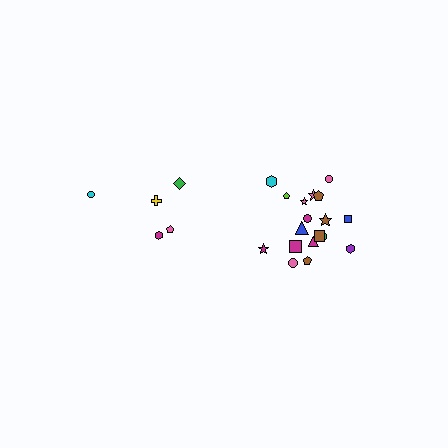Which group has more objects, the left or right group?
The right group.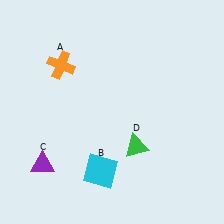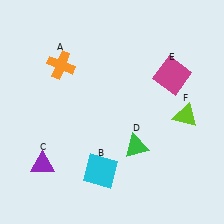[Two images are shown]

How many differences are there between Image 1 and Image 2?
There are 2 differences between the two images.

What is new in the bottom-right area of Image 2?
A lime triangle (F) was added in the bottom-right area of Image 2.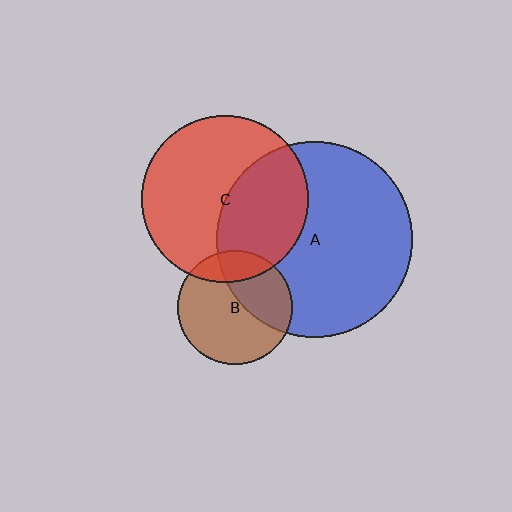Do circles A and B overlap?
Yes.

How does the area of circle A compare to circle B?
Approximately 2.9 times.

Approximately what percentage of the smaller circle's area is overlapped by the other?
Approximately 35%.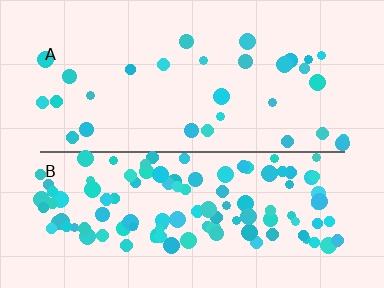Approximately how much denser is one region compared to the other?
Approximately 3.7× — region B over region A.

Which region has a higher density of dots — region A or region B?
B (the bottom).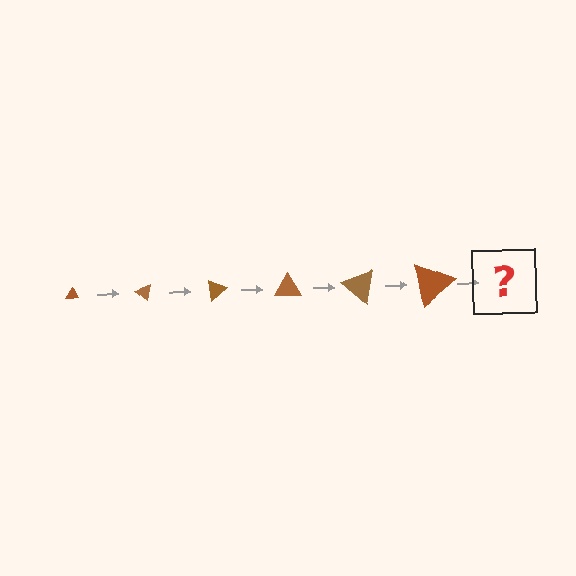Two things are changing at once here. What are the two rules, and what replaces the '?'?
The two rules are that the triangle grows larger each step and it rotates 40 degrees each step. The '?' should be a triangle, larger than the previous one and rotated 240 degrees from the start.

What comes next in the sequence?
The next element should be a triangle, larger than the previous one and rotated 240 degrees from the start.